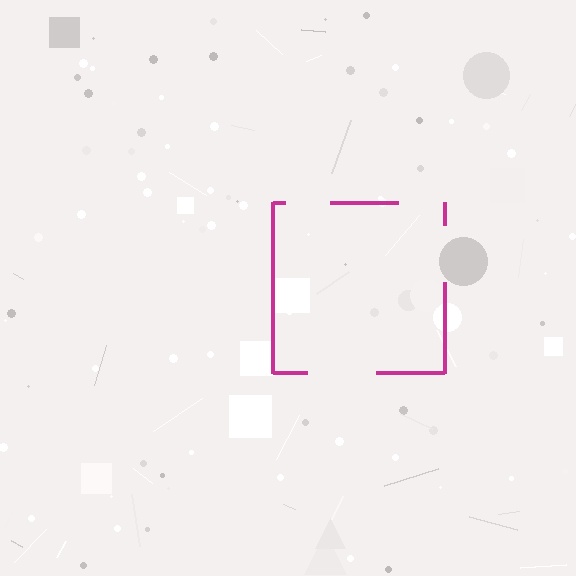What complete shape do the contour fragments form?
The contour fragments form a square.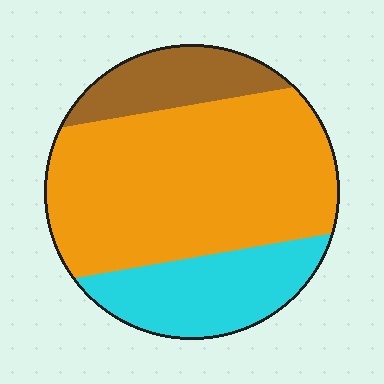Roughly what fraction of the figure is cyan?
Cyan covers 23% of the figure.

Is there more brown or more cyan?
Cyan.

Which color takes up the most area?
Orange, at roughly 60%.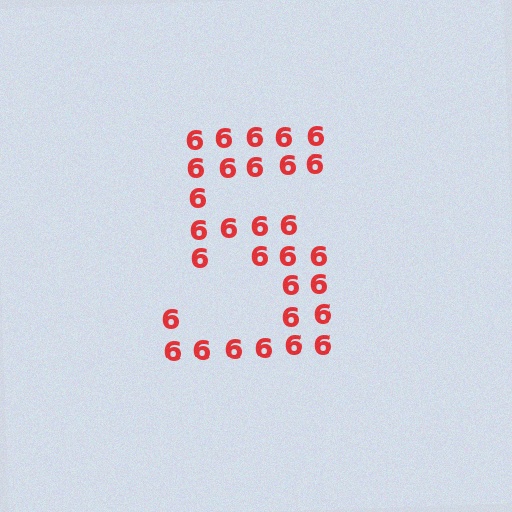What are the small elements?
The small elements are digit 6's.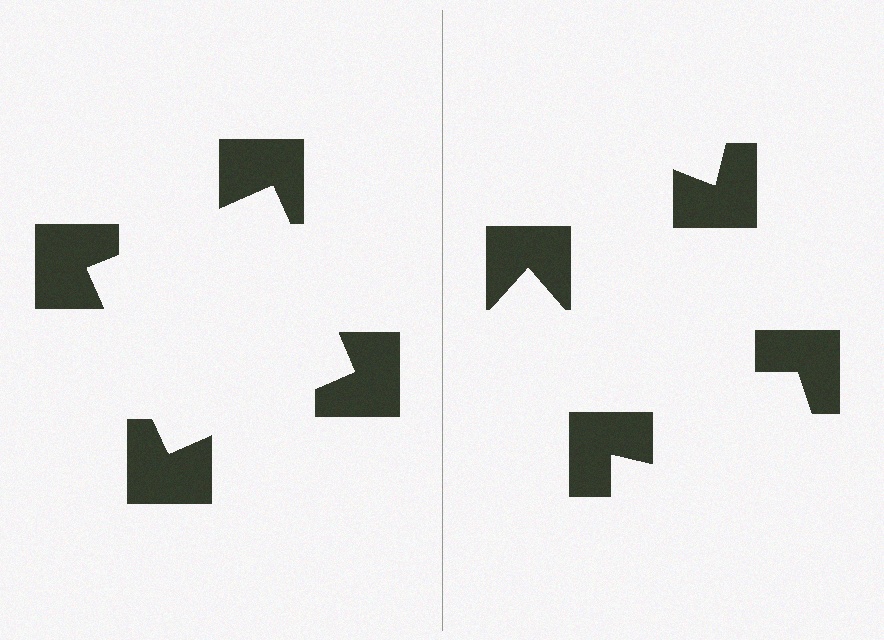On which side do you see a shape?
An illusory square appears on the left side. On the right side the wedge cuts are rotated, so no coherent shape forms.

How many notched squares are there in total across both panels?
8 — 4 on each side.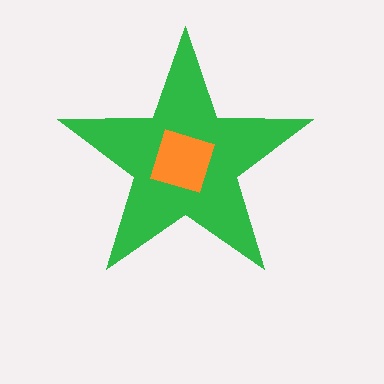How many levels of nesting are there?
2.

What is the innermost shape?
The orange square.